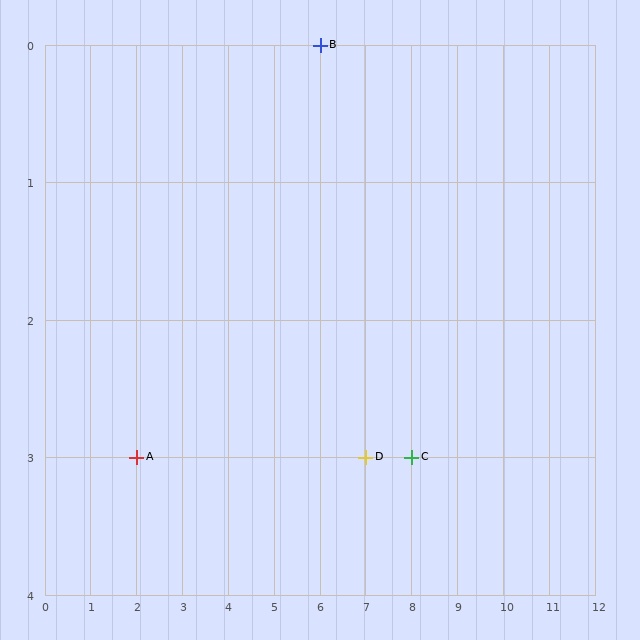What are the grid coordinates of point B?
Point B is at grid coordinates (6, 0).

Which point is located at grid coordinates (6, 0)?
Point B is at (6, 0).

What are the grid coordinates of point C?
Point C is at grid coordinates (8, 3).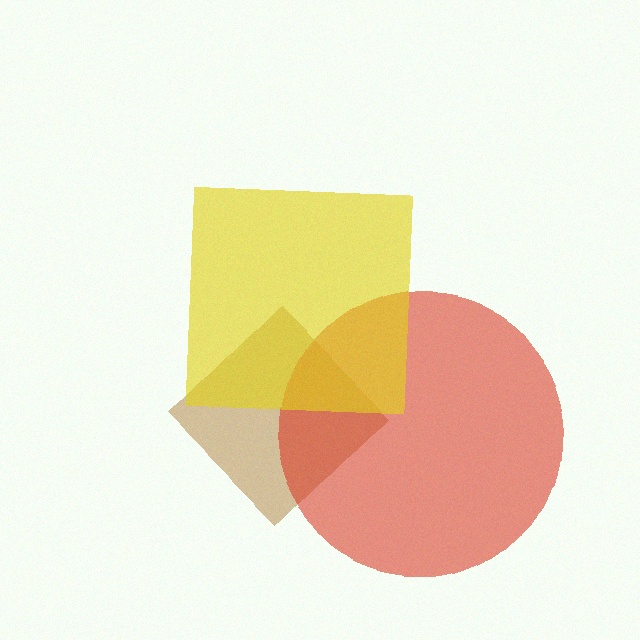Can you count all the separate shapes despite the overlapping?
Yes, there are 3 separate shapes.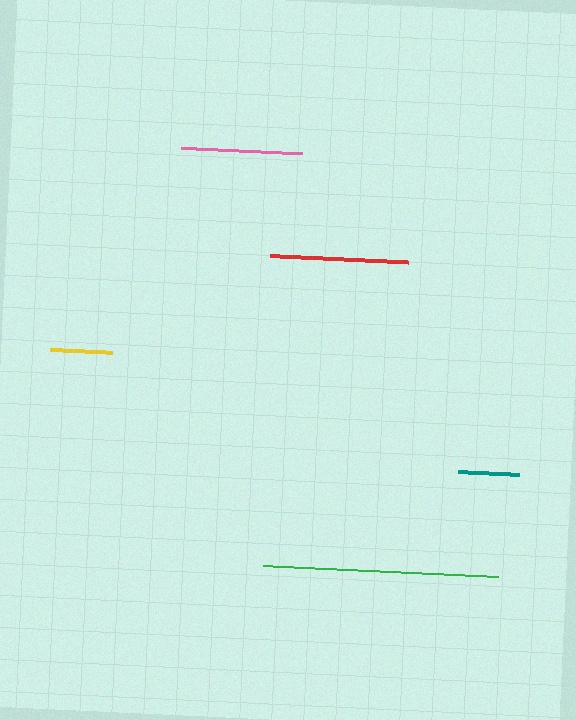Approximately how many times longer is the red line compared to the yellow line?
The red line is approximately 2.2 times the length of the yellow line.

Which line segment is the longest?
The green line is the longest at approximately 235 pixels.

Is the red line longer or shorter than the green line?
The green line is longer than the red line.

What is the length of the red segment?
The red segment is approximately 138 pixels long.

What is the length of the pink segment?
The pink segment is approximately 121 pixels long.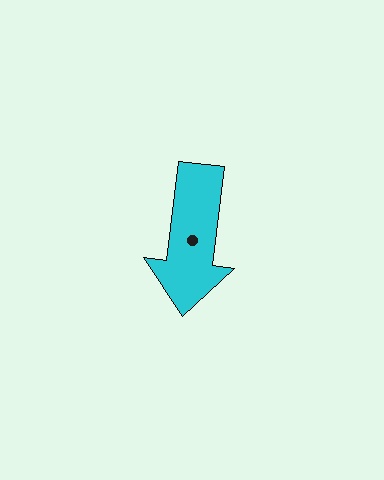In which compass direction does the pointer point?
South.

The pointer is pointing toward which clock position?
Roughly 6 o'clock.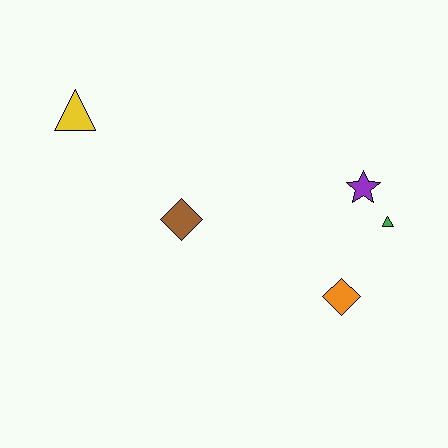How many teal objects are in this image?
There are no teal objects.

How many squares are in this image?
There are no squares.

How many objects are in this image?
There are 5 objects.